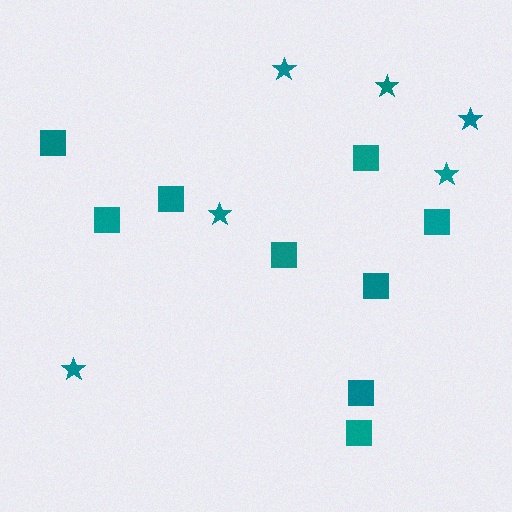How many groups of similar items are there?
There are 2 groups: one group of stars (6) and one group of squares (9).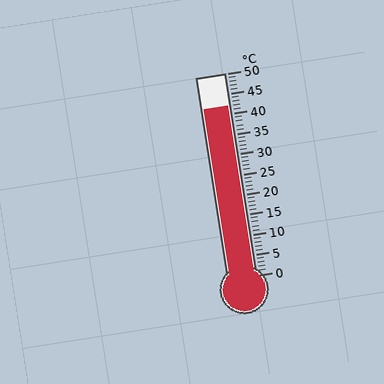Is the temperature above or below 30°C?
The temperature is above 30°C.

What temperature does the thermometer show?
The thermometer shows approximately 42°C.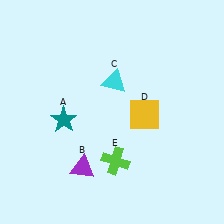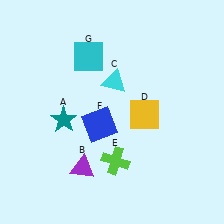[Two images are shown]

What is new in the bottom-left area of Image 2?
A blue square (F) was added in the bottom-left area of Image 2.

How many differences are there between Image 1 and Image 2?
There are 2 differences between the two images.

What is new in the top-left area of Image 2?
A cyan square (G) was added in the top-left area of Image 2.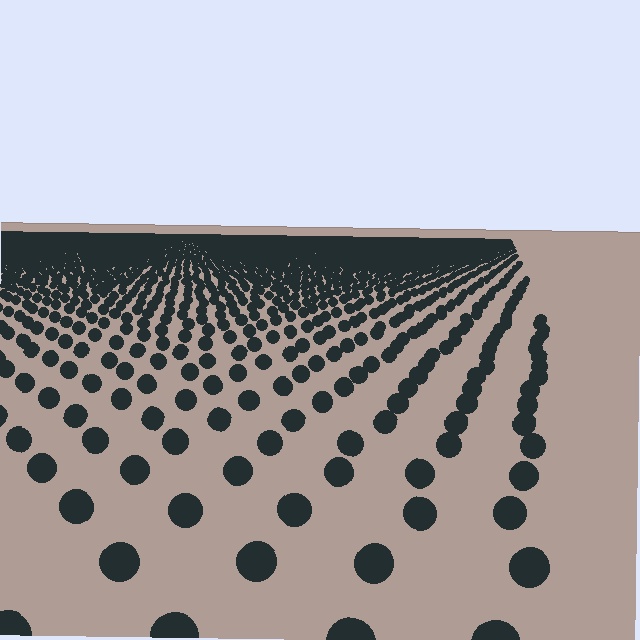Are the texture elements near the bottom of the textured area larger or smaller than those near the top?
Larger. Near the bottom, elements are closer to the viewer and appear at a bigger on-screen size.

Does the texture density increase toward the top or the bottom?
Density increases toward the top.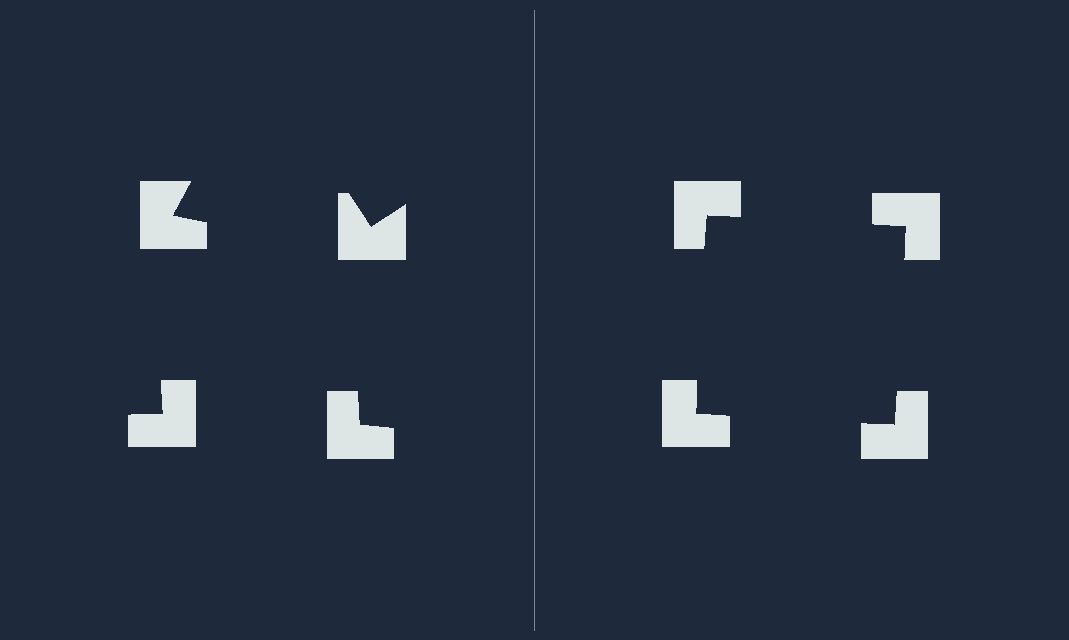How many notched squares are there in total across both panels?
8 — 4 on each side.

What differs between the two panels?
The notched squares are positioned identically on both sides; only the wedge orientations differ. On the right they align to a square; on the left they are misaligned.